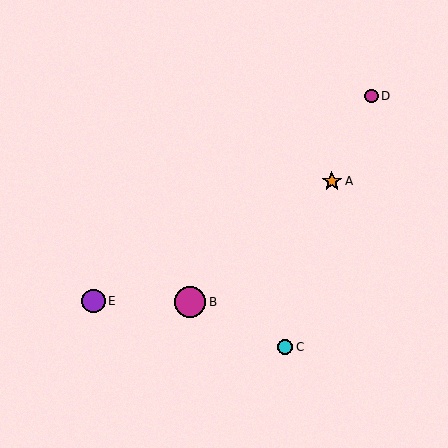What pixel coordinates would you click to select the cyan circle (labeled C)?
Click at (285, 347) to select the cyan circle C.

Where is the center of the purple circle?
The center of the purple circle is at (94, 301).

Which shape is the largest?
The magenta circle (labeled B) is the largest.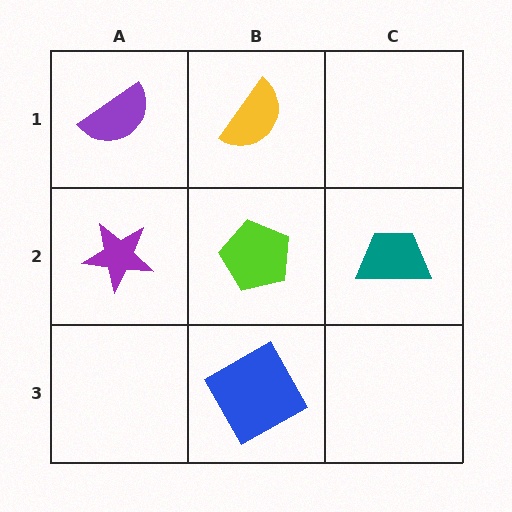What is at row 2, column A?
A purple star.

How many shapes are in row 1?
2 shapes.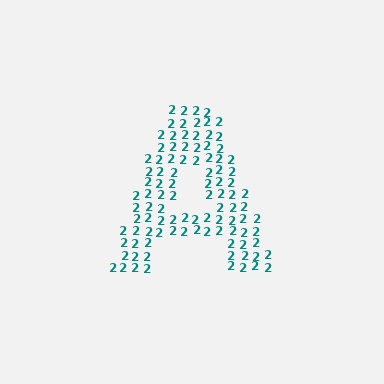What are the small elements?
The small elements are digit 2's.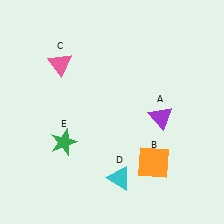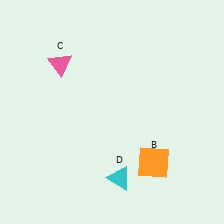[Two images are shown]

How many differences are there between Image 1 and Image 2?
There are 2 differences between the two images.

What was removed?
The green star (E), the purple triangle (A) were removed in Image 2.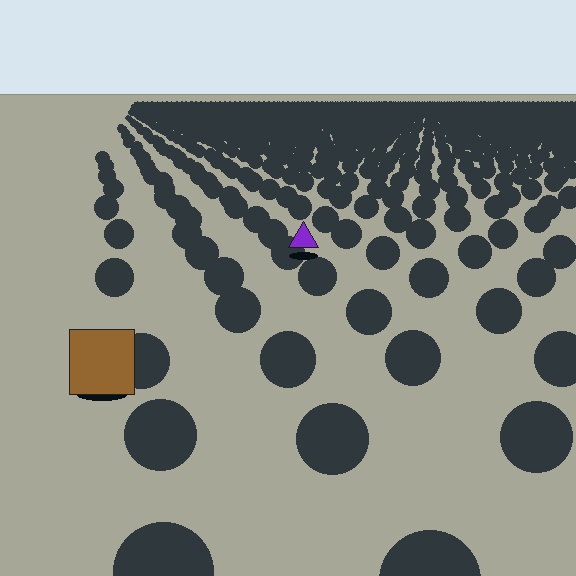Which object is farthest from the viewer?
The purple triangle is farthest from the viewer. It appears smaller and the ground texture around it is denser.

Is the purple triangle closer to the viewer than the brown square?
No. The brown square is closer — you can tell from the texture gradient: the ground texture is coarser near it.